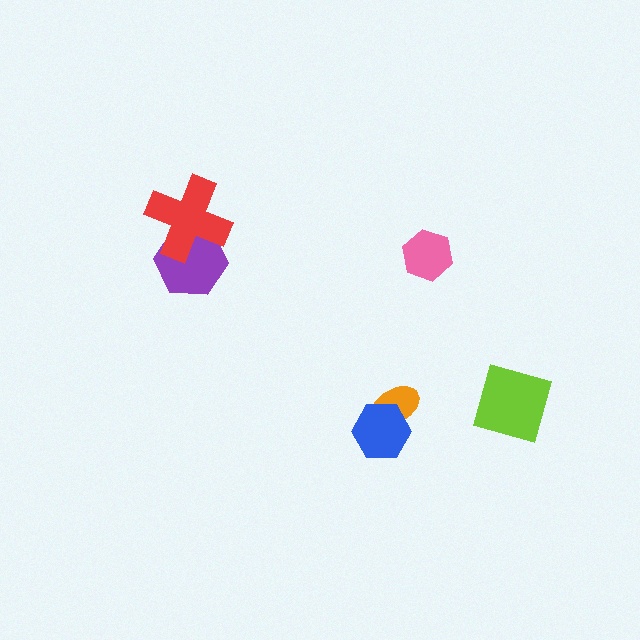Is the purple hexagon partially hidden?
Yes, it is partially covered by another shape.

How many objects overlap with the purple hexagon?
1 object overlaps with the purple hexagon.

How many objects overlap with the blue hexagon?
1 object overlaps with the blue hexagon.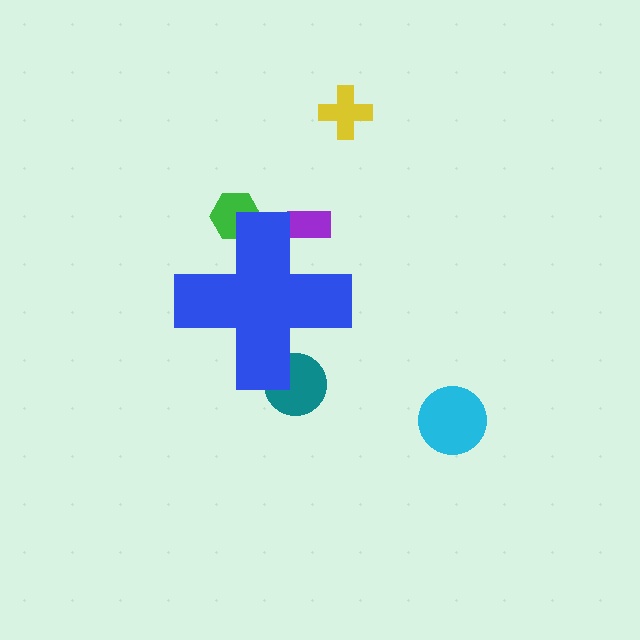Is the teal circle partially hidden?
Yes, the teal circle is partially hidden behind the blue cross.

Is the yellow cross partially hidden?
No, the yellow cross is fully visible.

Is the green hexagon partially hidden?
Yes, the green hexagon is partially hidden behind the blue cross.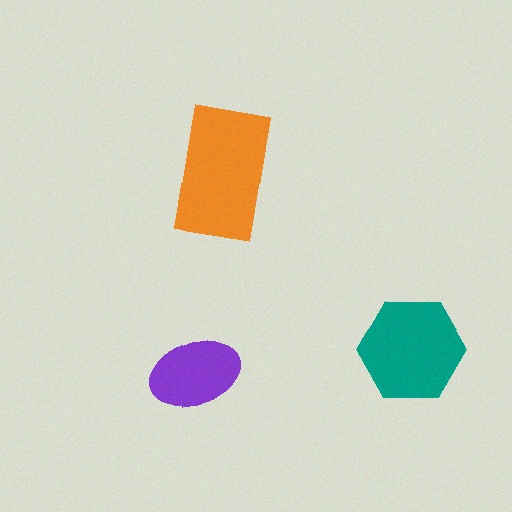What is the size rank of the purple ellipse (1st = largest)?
3rd.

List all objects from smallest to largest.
The purple ellipse, the teal hexagon, the orange rectangle.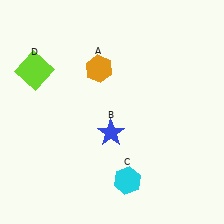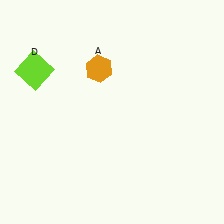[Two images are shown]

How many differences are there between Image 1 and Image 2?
There are 2 differences between the two images.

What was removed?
The cyan hexagon (C), the blue star (B) were removed in Image 2.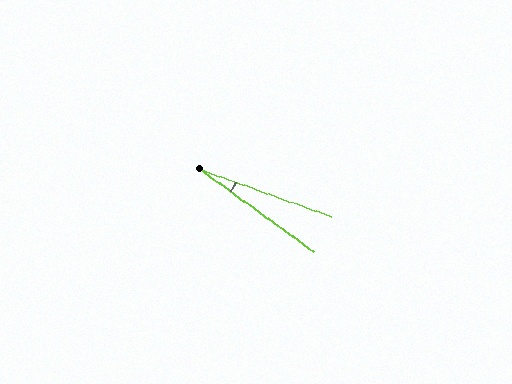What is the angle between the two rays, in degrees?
Approximately 16 degrees.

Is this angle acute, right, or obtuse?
It is acute.